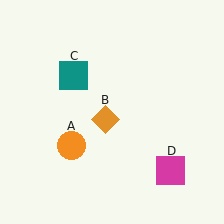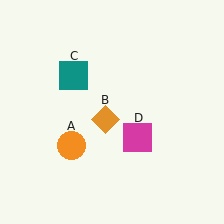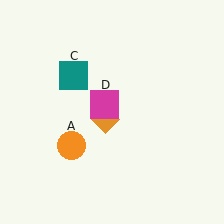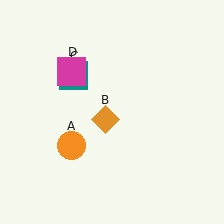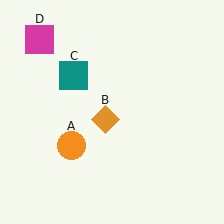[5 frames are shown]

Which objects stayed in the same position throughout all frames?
Orange circle (object A) and orange diamond (object B) and teal square (object C) remained stationary.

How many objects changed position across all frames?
1 object changed position: magenta square (object D).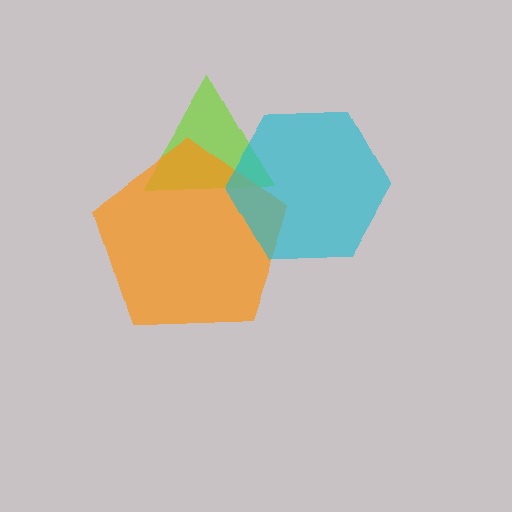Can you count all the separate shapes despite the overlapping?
Yes, there are 3 separate shapes.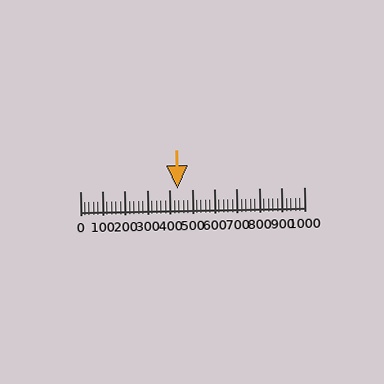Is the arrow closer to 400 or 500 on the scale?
The arrow is closer to 400.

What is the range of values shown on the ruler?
The ruler shows values from 0 to 1000.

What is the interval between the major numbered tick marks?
The major tick marks are spaced 100 units apart.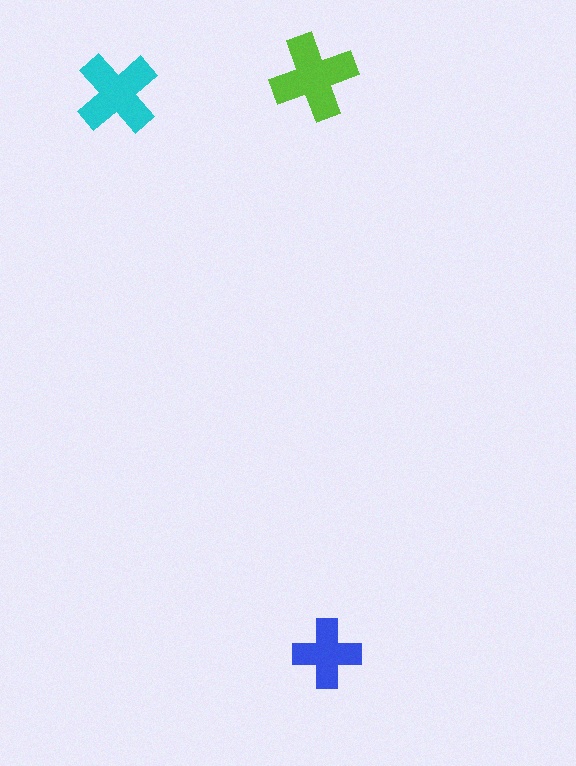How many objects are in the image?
There are 3 objects in the image.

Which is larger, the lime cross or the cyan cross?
The lime one.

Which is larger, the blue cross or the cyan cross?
The cyan one.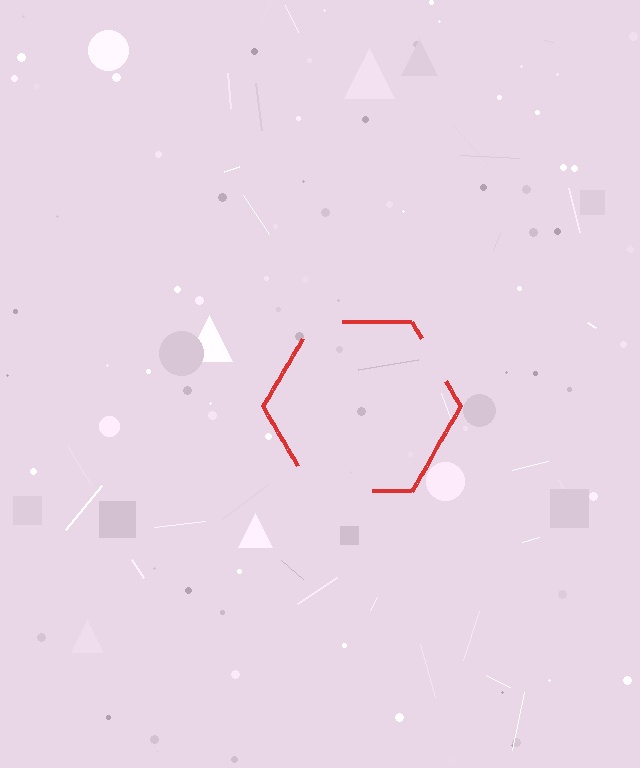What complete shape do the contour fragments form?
The contour fragments form a hexagon.